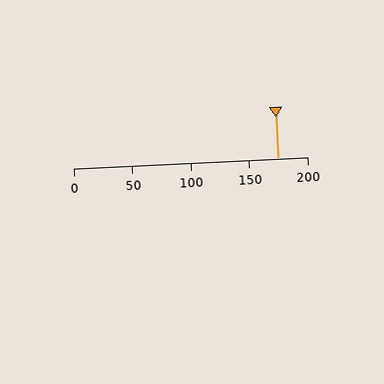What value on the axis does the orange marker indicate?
The marker indicates approximately 175.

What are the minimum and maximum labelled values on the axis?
The axis runs from 0 to 200.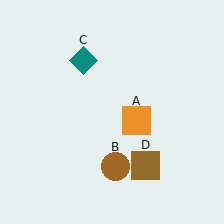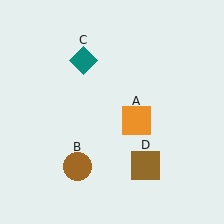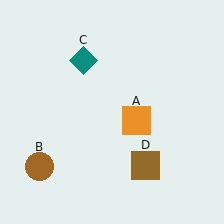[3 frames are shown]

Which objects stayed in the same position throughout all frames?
Orange square (object A) and teal diamond (object C) and brown square (object D) remained stationary.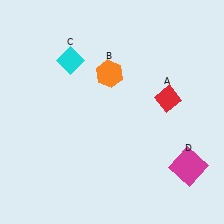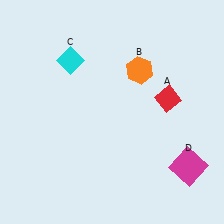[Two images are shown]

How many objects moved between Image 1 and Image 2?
1 object moved between the two images.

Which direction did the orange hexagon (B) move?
The orange hexagon (B) moved right.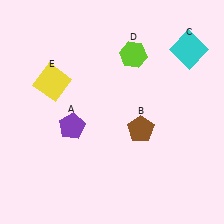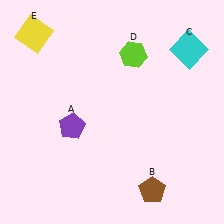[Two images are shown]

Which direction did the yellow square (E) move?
The yellow square (E) moved up.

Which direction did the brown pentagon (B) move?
The brown pentagon (B) moved down.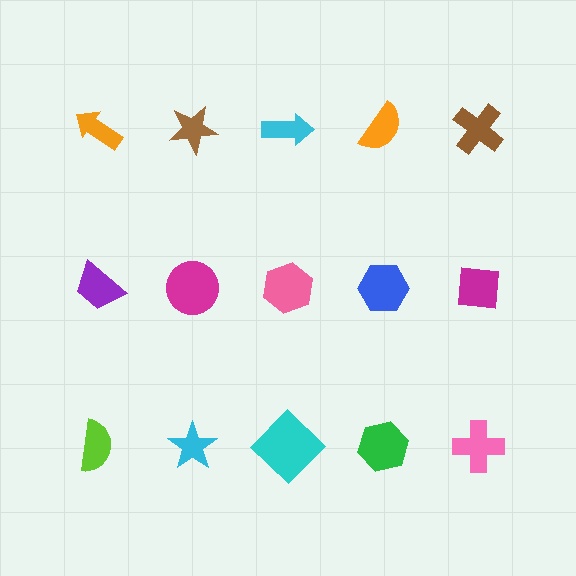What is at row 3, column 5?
A pink cross.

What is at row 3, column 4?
A green hexagon.